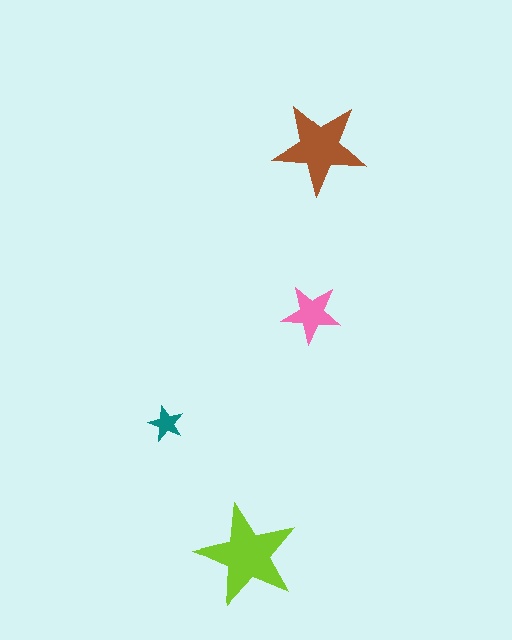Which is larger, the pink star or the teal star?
The pink one.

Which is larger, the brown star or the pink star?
The brown one.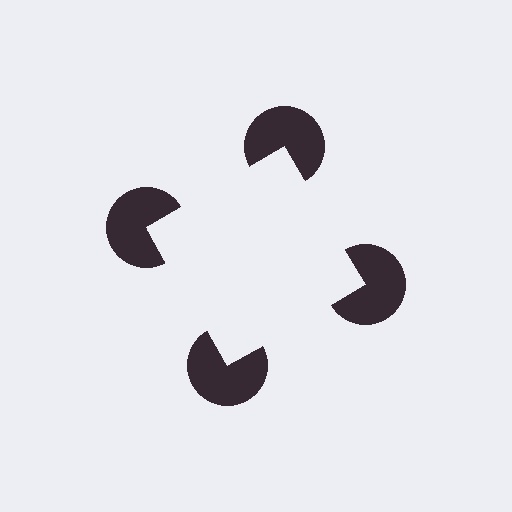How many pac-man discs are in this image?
There are 4 — one at each vertex of the illusory square.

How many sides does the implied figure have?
4 sides.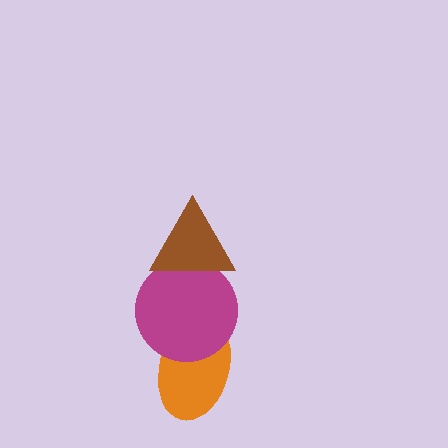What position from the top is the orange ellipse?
The orange ellipse is 3rd from the top.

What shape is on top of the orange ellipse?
The magenta circle is on top of the orange ellipse.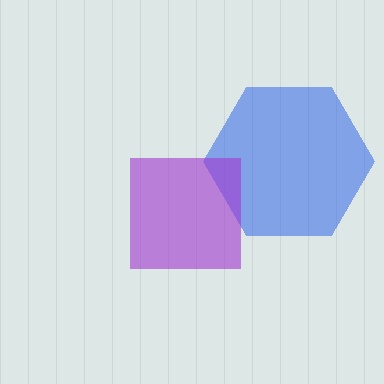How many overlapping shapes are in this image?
There are 2 overlapping shapes in the image.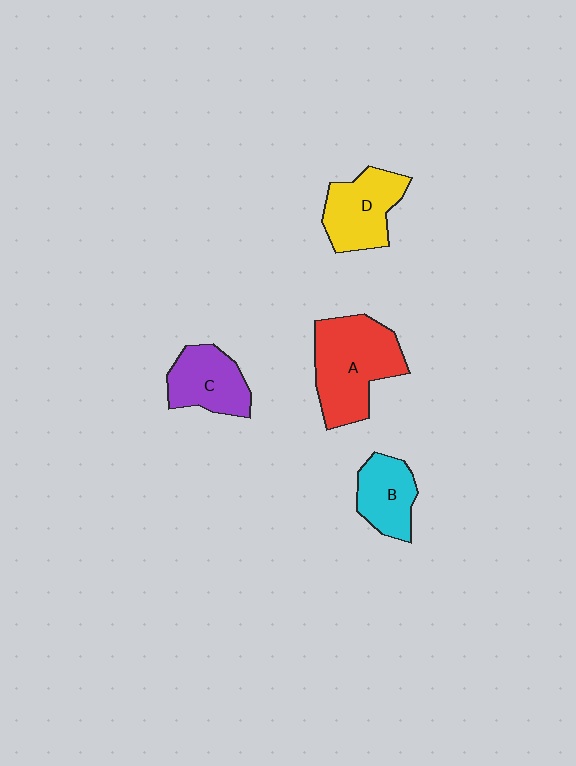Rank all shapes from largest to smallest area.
From largest to smallest: A (red), D (yellow), C (purple), B (cyan).